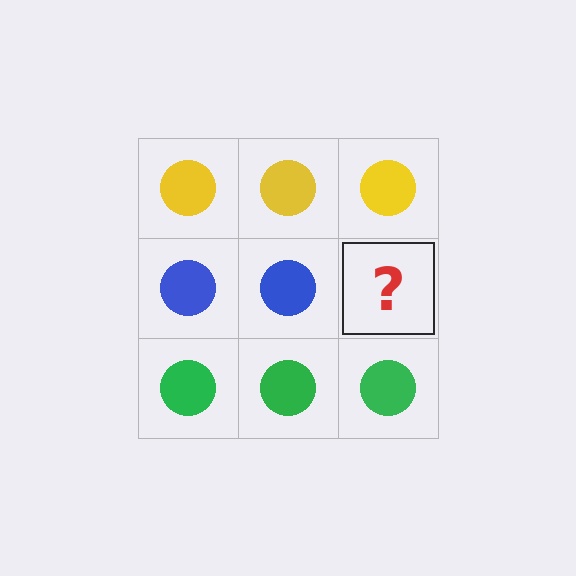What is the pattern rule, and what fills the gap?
The rule is that each row has a consistent color. The gap should be filled with a blue circle.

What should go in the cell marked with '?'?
The missing cell should contain a blue circle.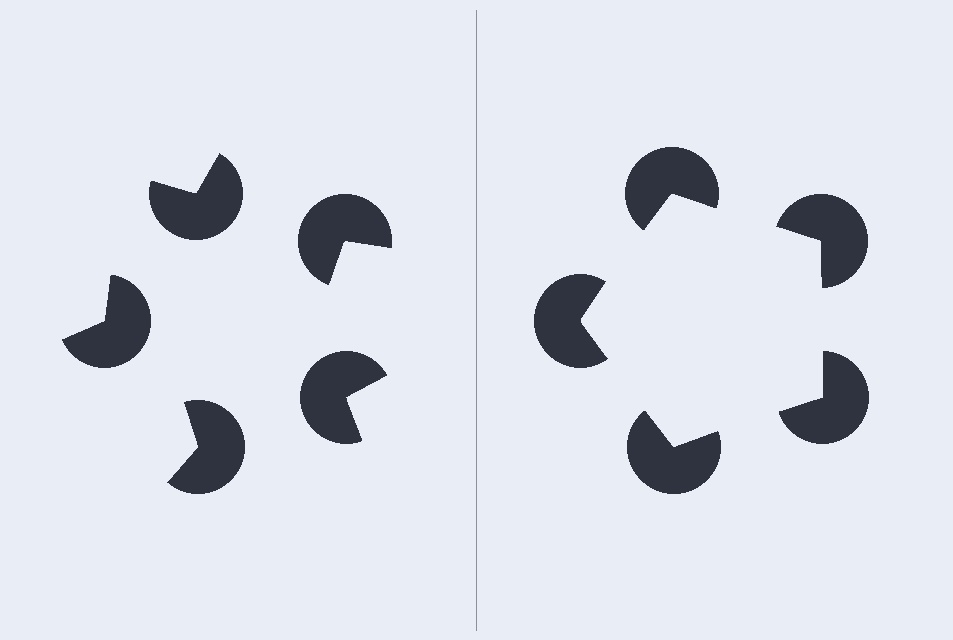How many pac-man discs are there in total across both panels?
10 — 5 on each side.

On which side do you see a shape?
An illusory pentagon appears on the right side. On the left side the wedge cuts are rotated, so no coherent shape forms.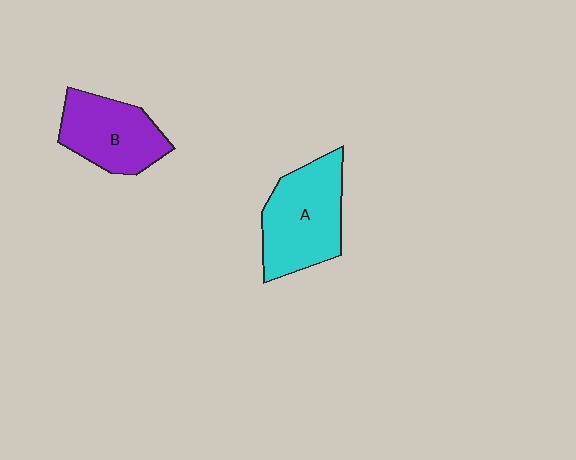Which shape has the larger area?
Shape A (cyan).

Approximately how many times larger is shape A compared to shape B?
Approximately 1.2 times.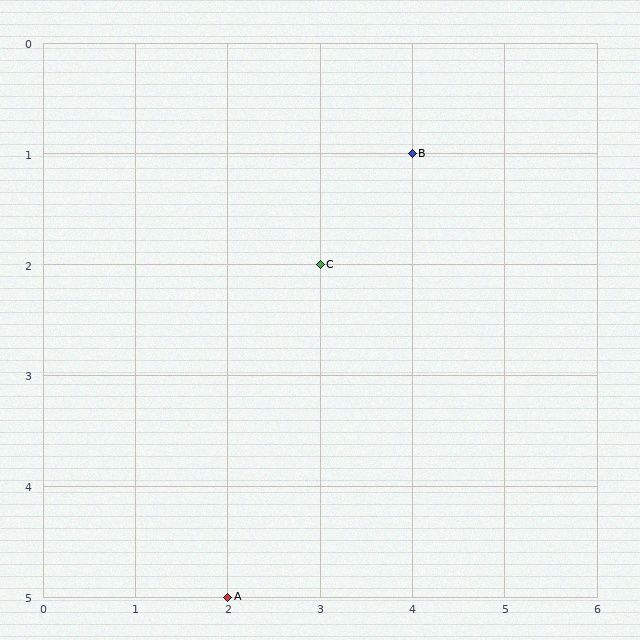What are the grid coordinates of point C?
Point C is at grid coordinates (3, 2).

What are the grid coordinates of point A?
Point A is at grid coordinates (2, 5).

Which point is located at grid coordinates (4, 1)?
Point B is at (4, 1).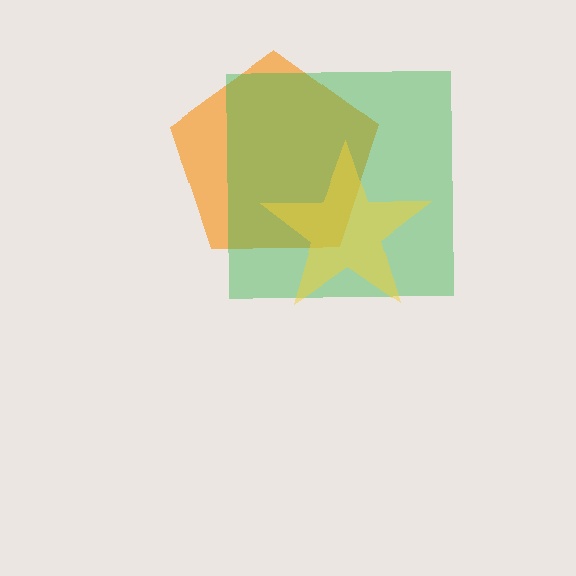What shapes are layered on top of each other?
The layered shapes are: an orange pentagon, a green square, a yellow star.